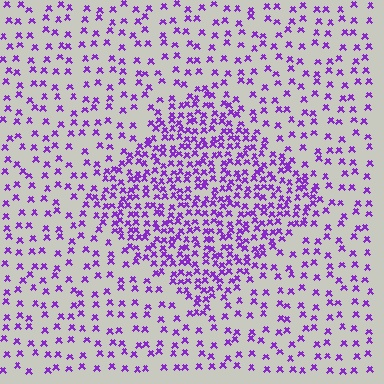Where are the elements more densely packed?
The elements are more densely packed inside the diamond boundary.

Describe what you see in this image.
The image contains small purple elements arranged at two different densities. A diamond-shaped region is visible where the elements are more densely packed than the surrounding area.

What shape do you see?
I see a diamond.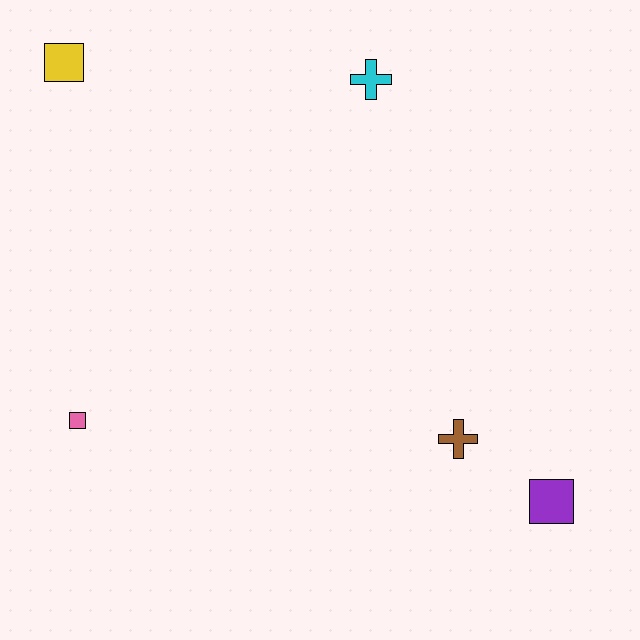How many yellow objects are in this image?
There is 1 yellow object.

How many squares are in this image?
There are 3 squares.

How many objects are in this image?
There are 5 objects.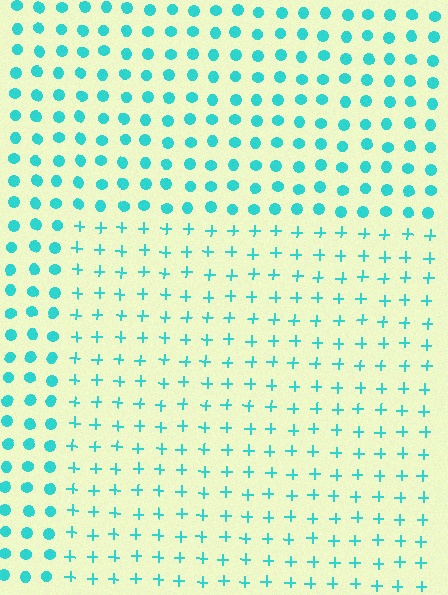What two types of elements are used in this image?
The image uses plus signs inside the rectangle region and circles outside it.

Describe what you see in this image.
The image is filled with small cyan elements arranged in a uniform grid. A rectangle-shaped region contains plus signs, while the surrounding area contains circles. The boundary is defined purely by the change in element shape.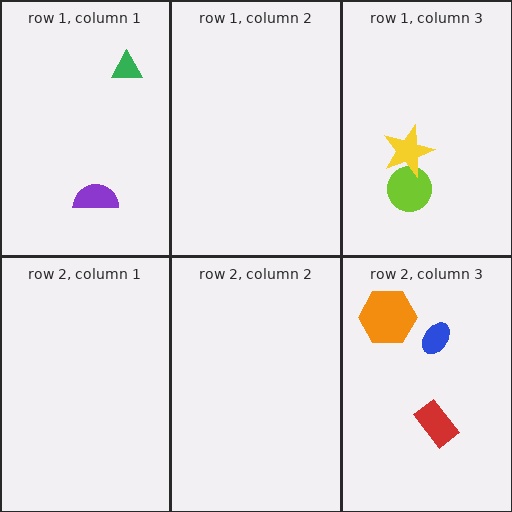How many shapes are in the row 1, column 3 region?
2.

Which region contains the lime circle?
The row 1, column 3 region.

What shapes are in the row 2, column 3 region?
The blue ellipse, the orange hexagon, the red rectangle.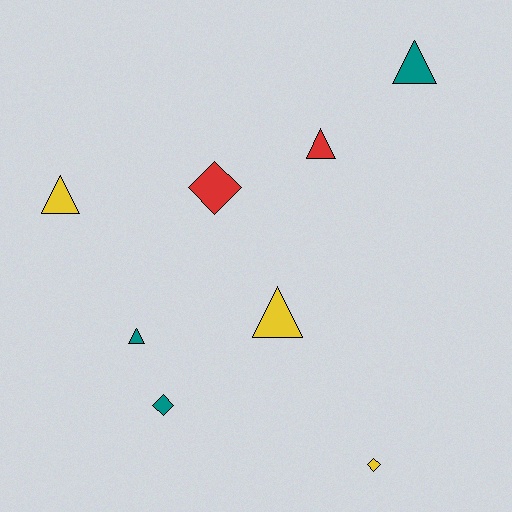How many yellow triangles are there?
There are 2 yellow triangles.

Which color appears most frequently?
Yellow, with 3 objects.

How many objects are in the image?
There are 8 objects.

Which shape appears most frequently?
Triangle, with 5 objects.